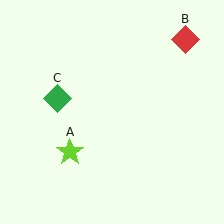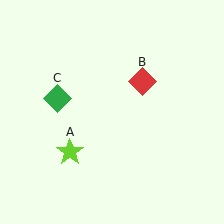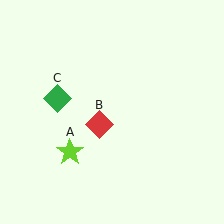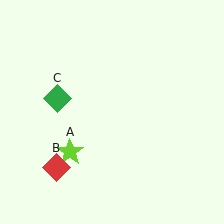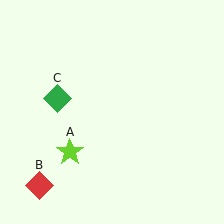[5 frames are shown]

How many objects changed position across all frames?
1 object changed position: red diamond (object B).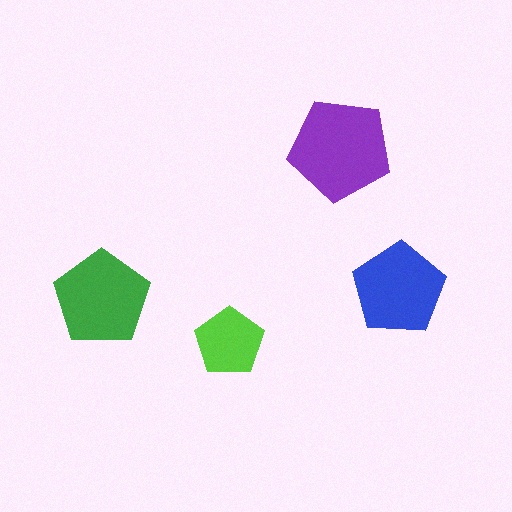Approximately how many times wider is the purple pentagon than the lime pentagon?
About 1.5 times wider.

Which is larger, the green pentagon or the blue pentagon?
The green one.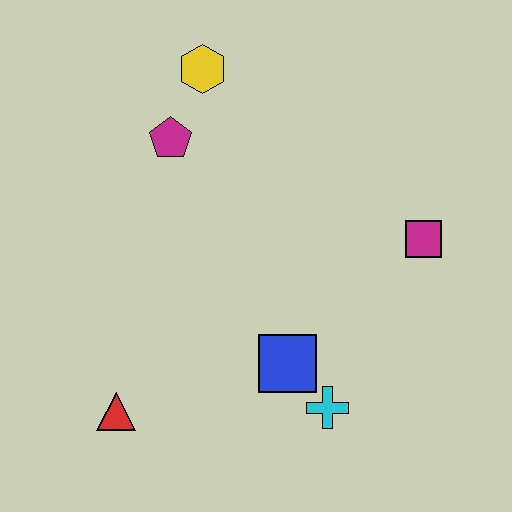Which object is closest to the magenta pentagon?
The yellow hexagon is closest to the magenta pentagon.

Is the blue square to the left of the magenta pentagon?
No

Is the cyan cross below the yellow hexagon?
Yes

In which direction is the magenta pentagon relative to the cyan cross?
The magenta pentagon is above the cyan cross.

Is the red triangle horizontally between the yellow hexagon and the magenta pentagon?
No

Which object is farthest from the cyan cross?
The yellow hexagon is farthest from the cyan cross.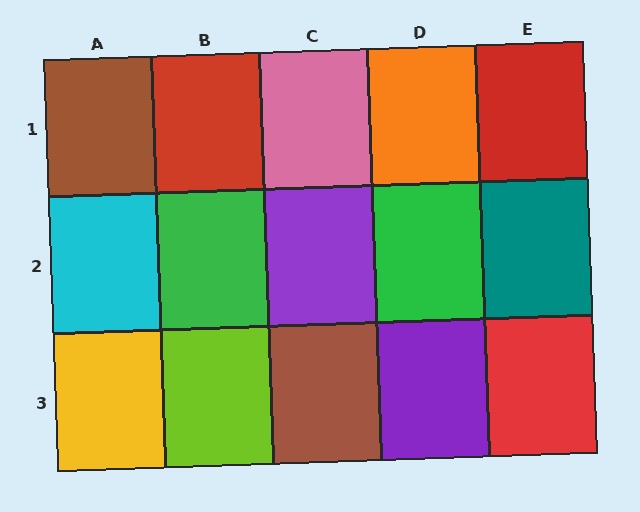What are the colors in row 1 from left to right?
Brown, red, pink, orange, red.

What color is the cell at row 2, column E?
Teal.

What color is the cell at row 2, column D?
Green.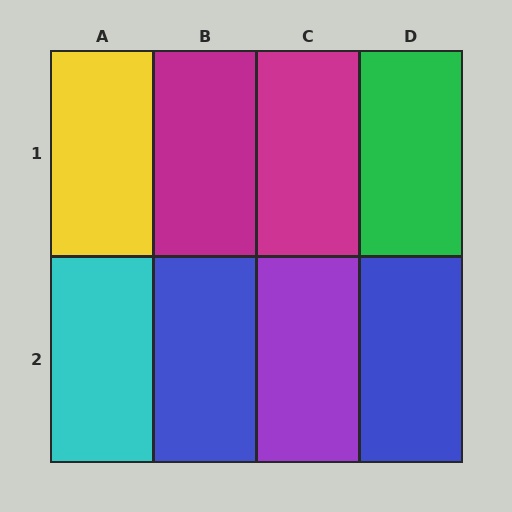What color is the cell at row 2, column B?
Blue.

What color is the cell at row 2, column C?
Purple.